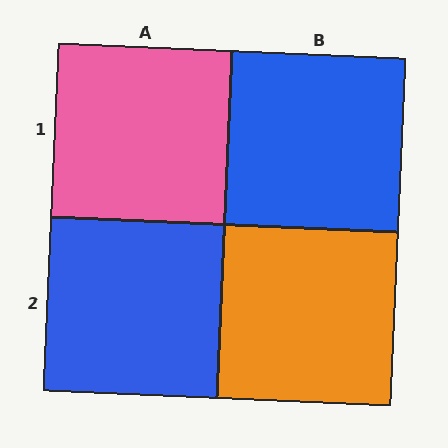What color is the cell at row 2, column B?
Orange.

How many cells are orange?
1 cell is orange.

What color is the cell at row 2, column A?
Blue.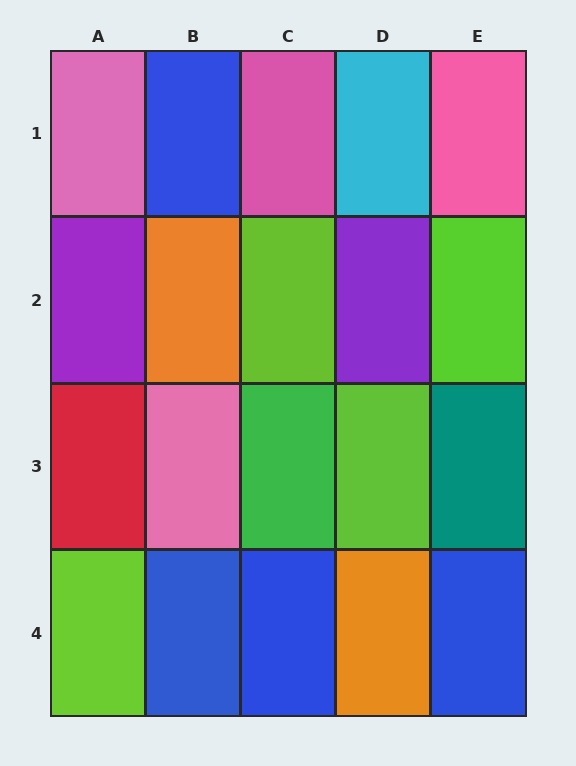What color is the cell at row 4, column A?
Lime.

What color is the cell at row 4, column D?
Orange.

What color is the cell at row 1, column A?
Pink.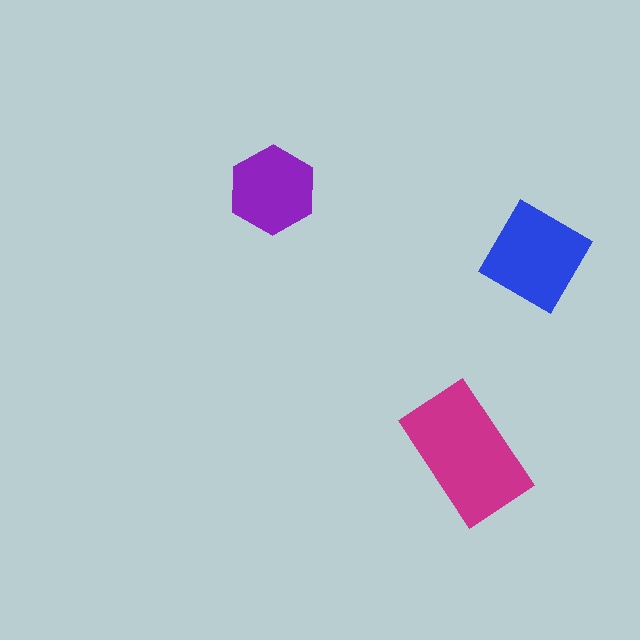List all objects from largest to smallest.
The magenta rectangle, the blue diamond, the purple hexagon.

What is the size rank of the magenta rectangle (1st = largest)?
1st.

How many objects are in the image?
There are 3 objects in the image.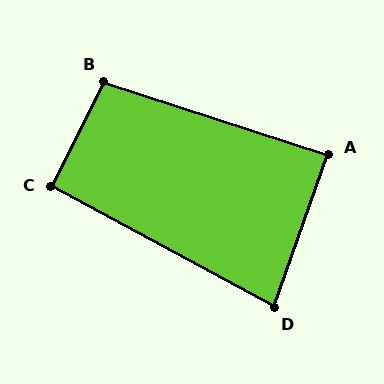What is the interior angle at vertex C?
Approximately 92 degrees (approximately right).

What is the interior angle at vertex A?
Approximately 88 degrees (approximately right).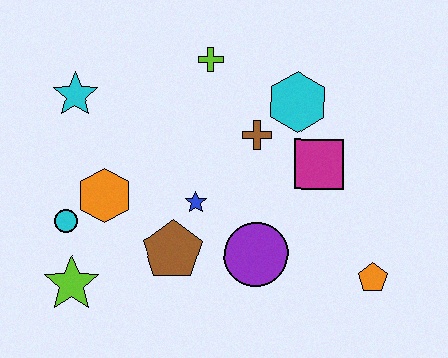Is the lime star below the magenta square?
Yes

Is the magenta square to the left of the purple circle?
No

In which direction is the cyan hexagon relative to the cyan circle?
The cyan hexagon is to the right of the cyan circle.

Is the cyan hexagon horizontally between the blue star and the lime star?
No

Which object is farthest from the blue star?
The orange pentagon is farthest from the blue star.